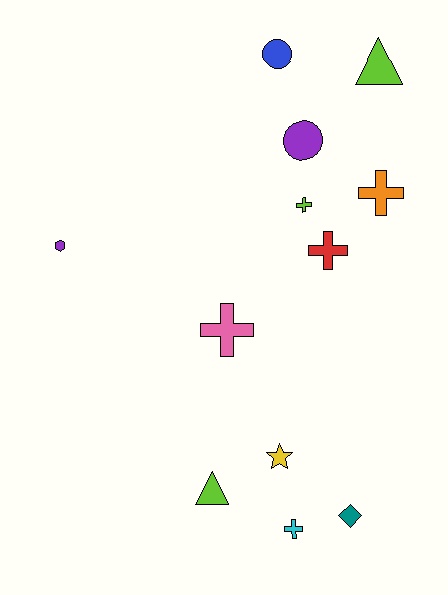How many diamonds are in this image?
There is 1 diamond.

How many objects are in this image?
There are 12 objects.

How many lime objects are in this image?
There are 3 lime objects.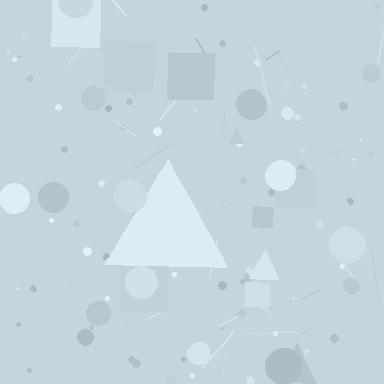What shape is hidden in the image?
A triangle is hidden in the image.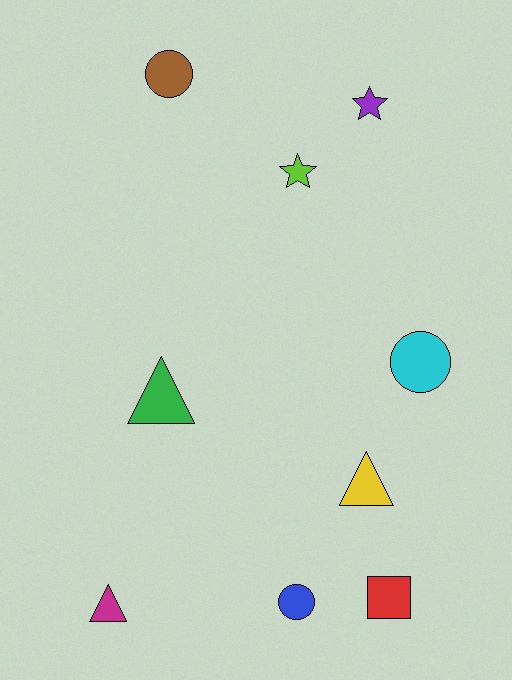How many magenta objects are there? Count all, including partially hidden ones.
There is 1 magenta object.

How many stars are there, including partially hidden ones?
There are 2 stars.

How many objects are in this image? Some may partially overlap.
There are 9 objects.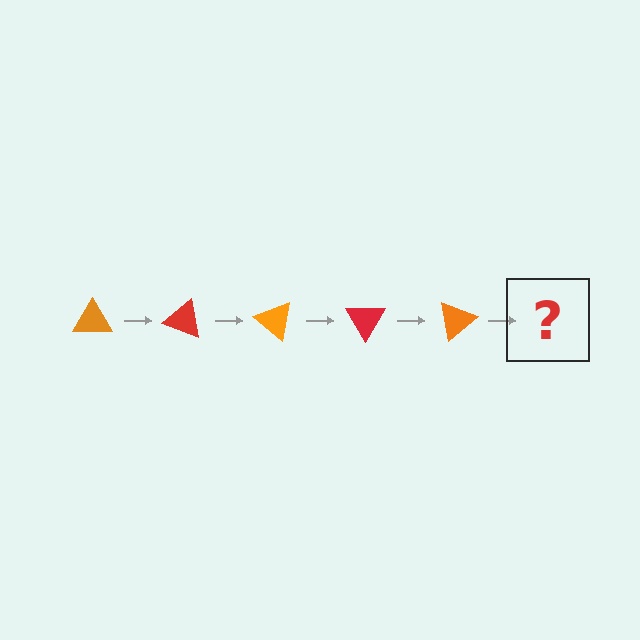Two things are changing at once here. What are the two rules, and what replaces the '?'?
The two rules are that it rotates 20 degrees each step and the color cycles through orange and red. The '?' should be a red triangle, rotated 100 degrees from the start.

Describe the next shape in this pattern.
It should be a red triangle, rotated 100 degrees from the start.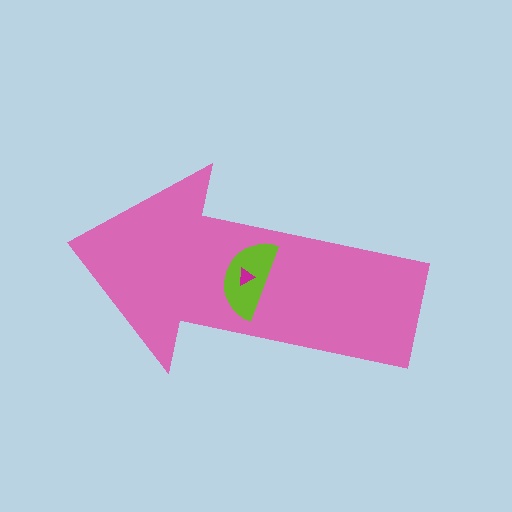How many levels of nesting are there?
3.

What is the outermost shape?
The pink arrow.